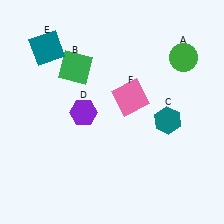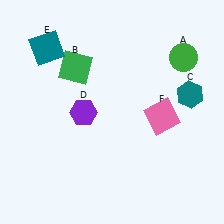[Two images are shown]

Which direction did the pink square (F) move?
The pink square (F) moved right.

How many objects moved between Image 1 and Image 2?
2 objects moved between the two images.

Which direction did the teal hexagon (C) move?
The teal hexagon (C) moved up.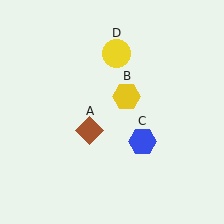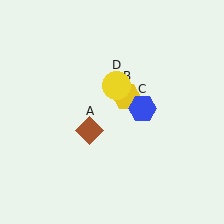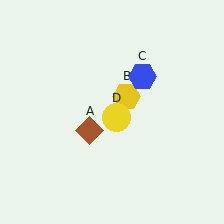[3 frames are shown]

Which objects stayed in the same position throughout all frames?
Brown diamond (object A) and yellow hexagon (object B) remained stationary.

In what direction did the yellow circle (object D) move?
The yellow circle (object D) moved down.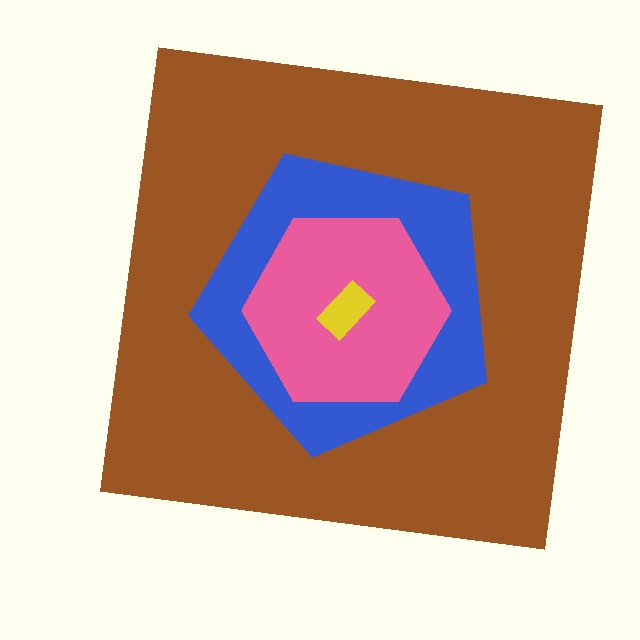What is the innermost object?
The yellow rectangle.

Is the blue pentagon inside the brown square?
Yes.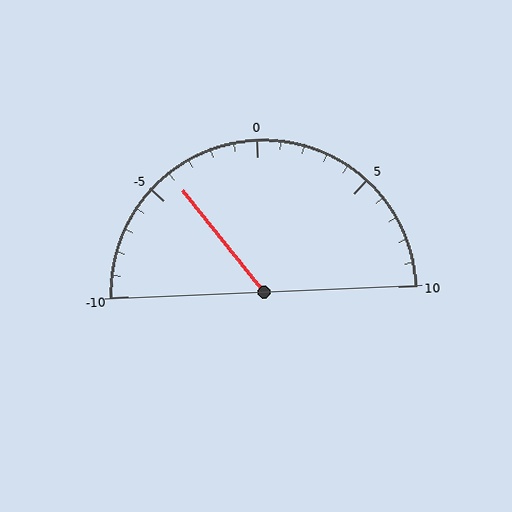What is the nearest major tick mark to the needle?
The nearest major tick mark is -5.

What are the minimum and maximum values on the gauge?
The gauge ranges from -10 to 10.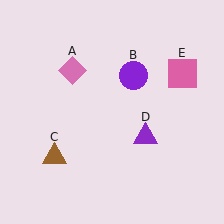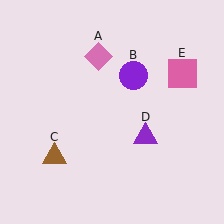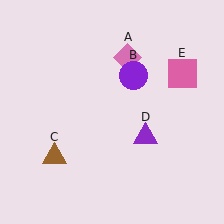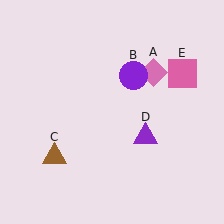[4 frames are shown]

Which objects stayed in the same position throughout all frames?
Purple circle (object B) and brown triangle (object C) and purple triangle (object D) and pink square (object E) remained stationary.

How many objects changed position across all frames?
1 object changed position: pink diamond (object A).